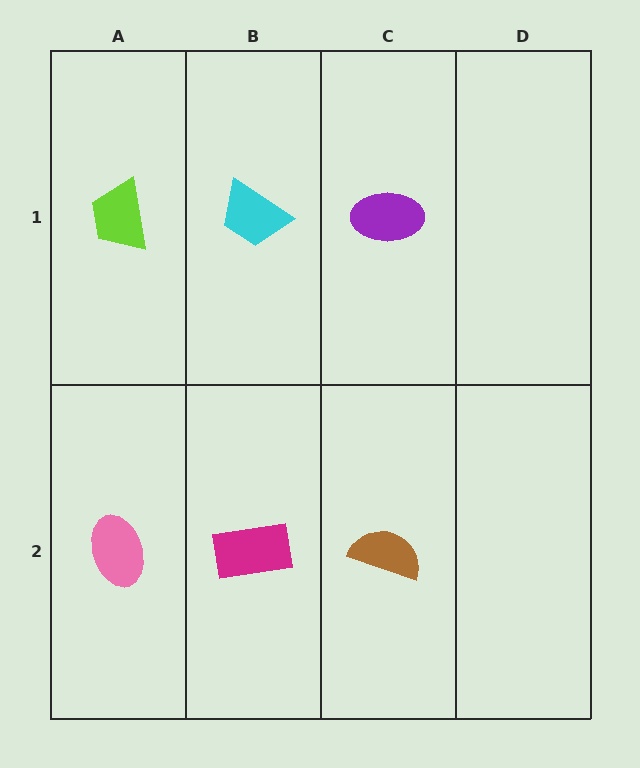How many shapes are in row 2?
3 shapes.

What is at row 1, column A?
A lime trapezoid.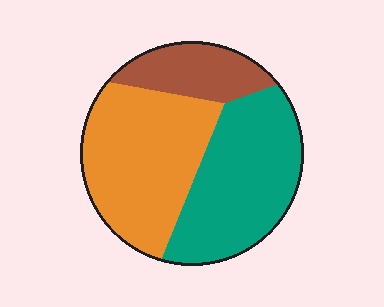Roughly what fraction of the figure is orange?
Orange takes up between a third and a half of the figure.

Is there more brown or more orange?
Orange.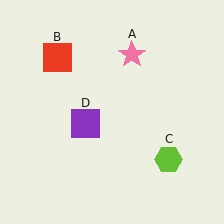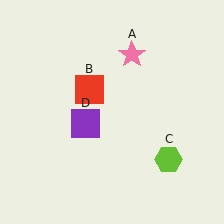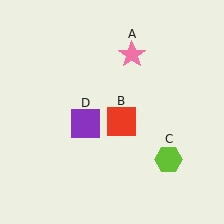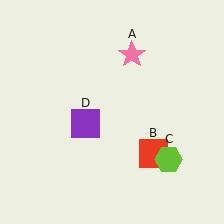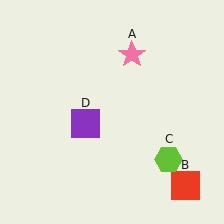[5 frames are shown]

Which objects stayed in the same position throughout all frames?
Pink star (object A) and lime hexagon (object C) and purple square (object D) remained stationary.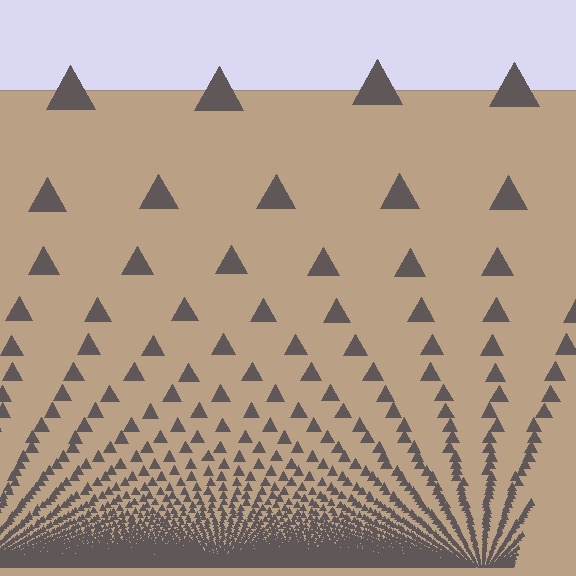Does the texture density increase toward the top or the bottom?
Density increases toward the bottom.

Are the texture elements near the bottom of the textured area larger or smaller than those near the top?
Smaller. The gradient is inverted — elements near the bottom are smaller and denser.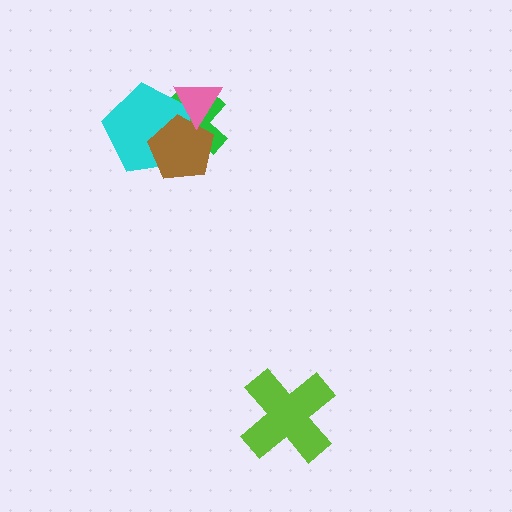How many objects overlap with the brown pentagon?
3 objects overlap with the brown pentagon.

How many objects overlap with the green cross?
3 objects overlap with the green cross.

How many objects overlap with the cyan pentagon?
3 objects overlap with the cyan pentagon.